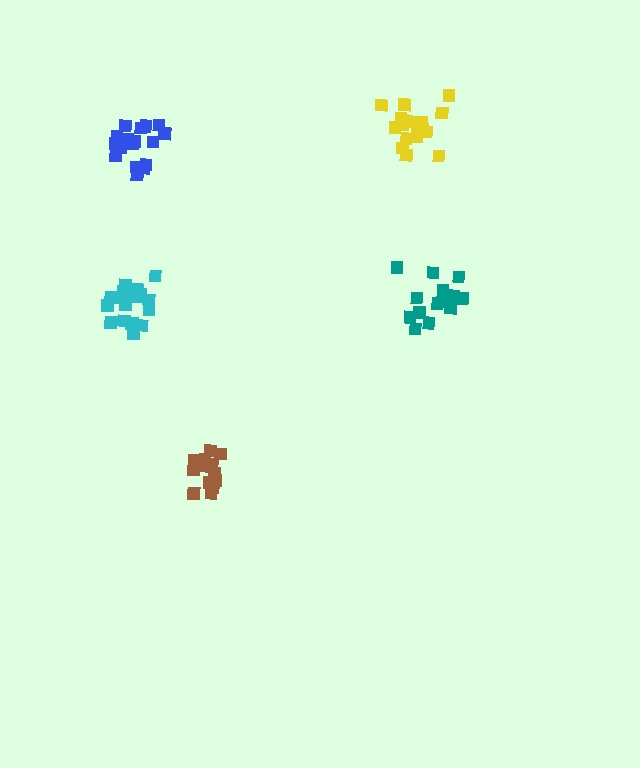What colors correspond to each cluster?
The clusters are colored: yellow, teal, cyan, blue, brown.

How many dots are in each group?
Group 1: 19 dots, Group 2: 14 dots, Group 3: 19 dots, Group 4: 18 dots, Group 5: 15 dots (85 total).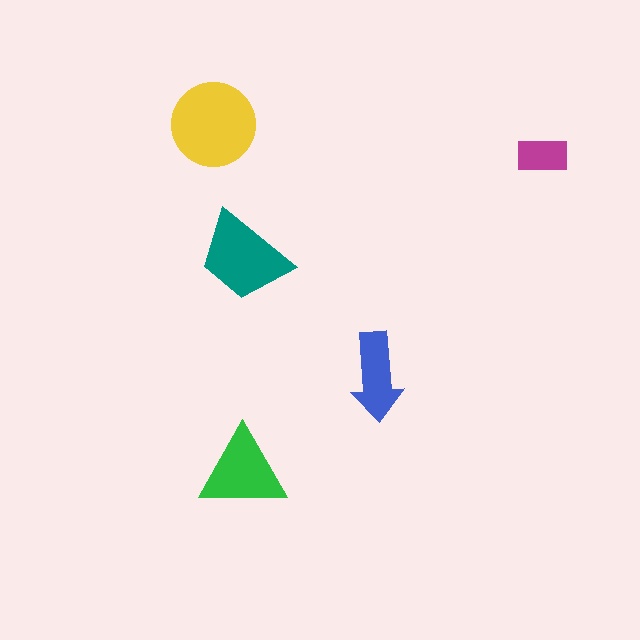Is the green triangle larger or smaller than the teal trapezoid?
Smaller.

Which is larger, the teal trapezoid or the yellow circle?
The yellow circle.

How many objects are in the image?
There are 5 objects in the image.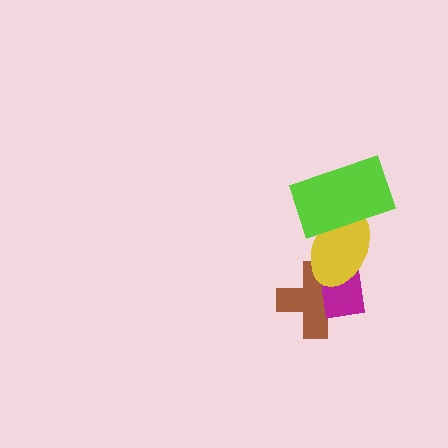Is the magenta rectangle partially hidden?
Yes, it is partially covered by another shape.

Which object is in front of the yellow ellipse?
The lime rectangle is in front of the yellow ellipse.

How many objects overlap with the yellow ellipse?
3 objects overlap with the yellow ellipse.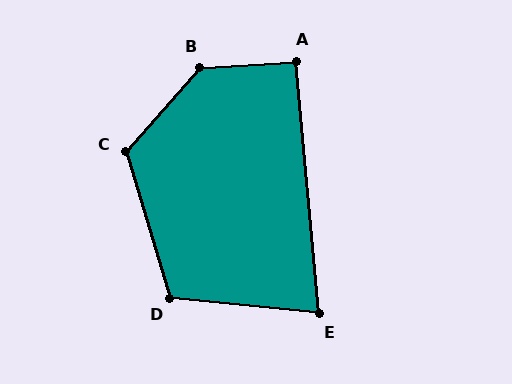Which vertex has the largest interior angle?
B, at approximately 135 degrees.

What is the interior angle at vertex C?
Approximately 122 degrees (obtuse).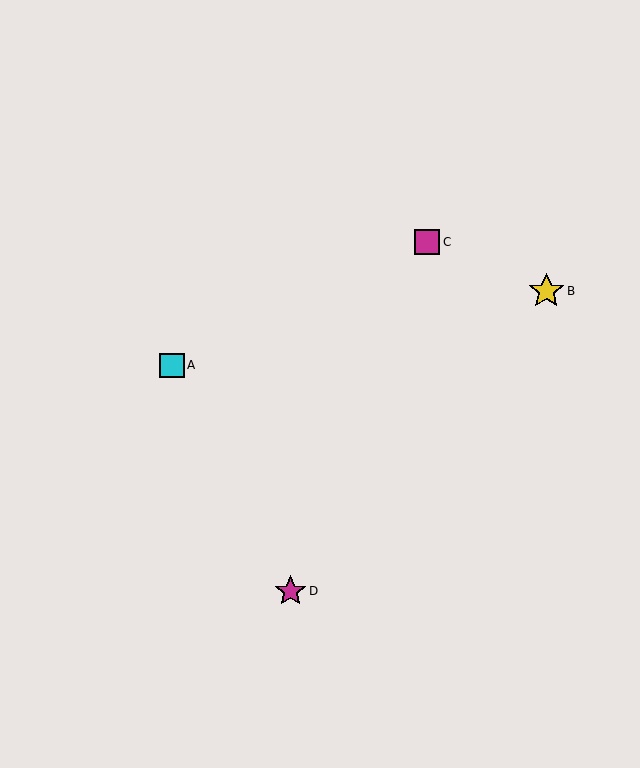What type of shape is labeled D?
Shape D is a magenta star.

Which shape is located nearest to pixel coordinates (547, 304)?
The yellow star (labeled B) at (546, 291) is nearest to that location.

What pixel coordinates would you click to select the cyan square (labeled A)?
Click at (172, 365) to select the cyan square A.